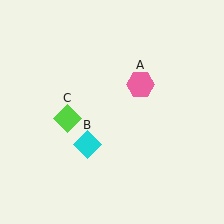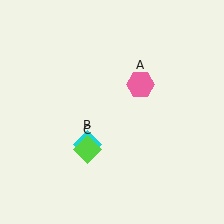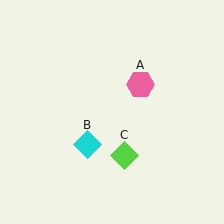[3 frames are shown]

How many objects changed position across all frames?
1 object changed position: lime diamond (object C).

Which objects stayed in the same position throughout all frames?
Pink hexagon (object A) and cyan diamond (object B) remained stationary.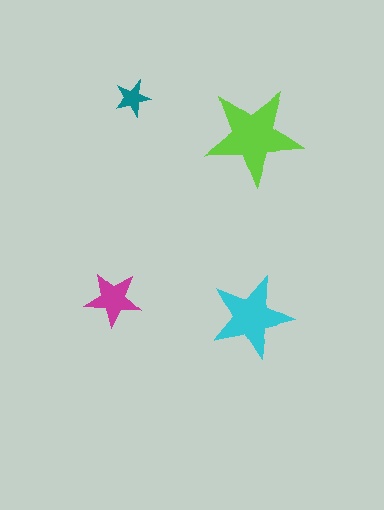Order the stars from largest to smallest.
the lime one, the cyan one, the magenta one, the teal one.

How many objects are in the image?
There are 4 objects in the image.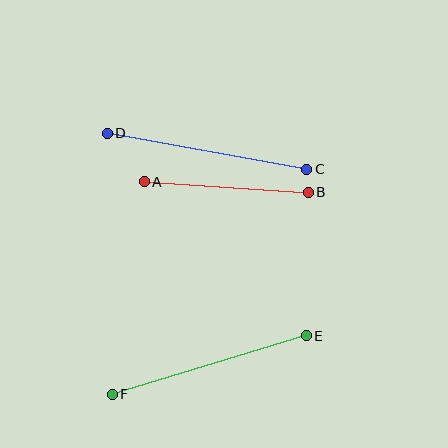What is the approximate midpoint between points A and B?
The midpoint is at approximately (226, 187) pixels.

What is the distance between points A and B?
The distance is approximately 165 pixels.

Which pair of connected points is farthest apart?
Points C and D are farthest apart.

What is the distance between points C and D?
The distance is approximately 203 pixels.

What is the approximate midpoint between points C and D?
The midpoint is at approximately (207, 151) pixels.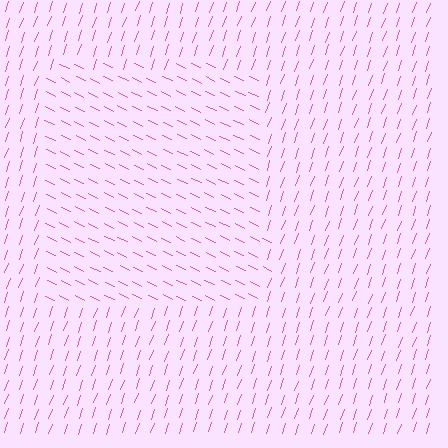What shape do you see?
I see a rectangle.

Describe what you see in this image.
The image is filled with small pink line segments. A rectangle region in the image has lines oriented differently from the surrounding lines, creating a visible texture boundary.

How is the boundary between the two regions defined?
The boundary is defined purely by a change in line orientation (approximately 83 degrees difference). All lines are the same color and thickness.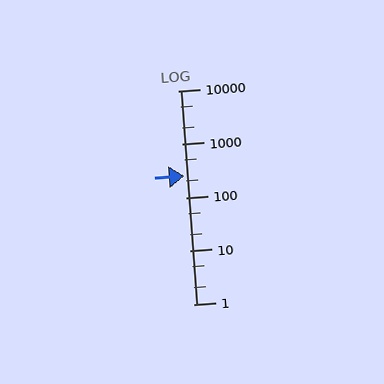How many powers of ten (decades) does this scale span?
The scale spans 4 decades, from 1 to 10000.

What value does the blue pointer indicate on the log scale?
The pointer indicates approximately 250.